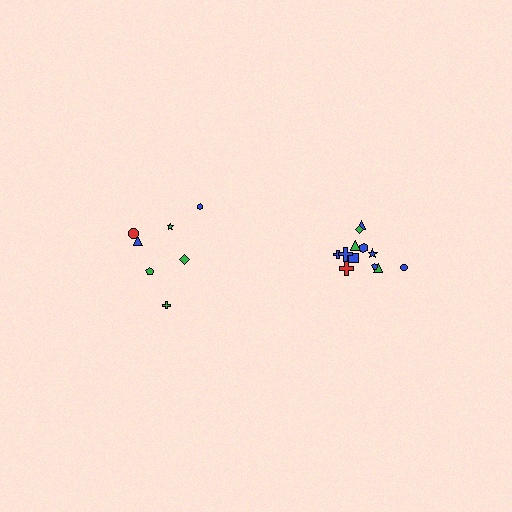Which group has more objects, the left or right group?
The right group.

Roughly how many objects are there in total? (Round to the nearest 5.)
Roughly 20 objects in total.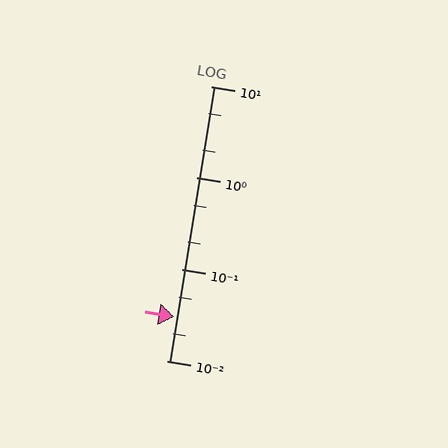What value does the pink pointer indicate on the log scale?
The pointer indicates approximately 0.03.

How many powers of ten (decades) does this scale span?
The scale spans 3 decades, from 0.01 to 10.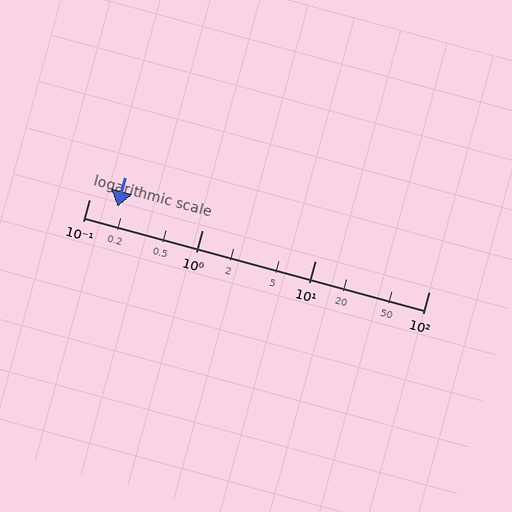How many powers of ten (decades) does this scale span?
The scale spans 3 decades, from 0.1 to 100.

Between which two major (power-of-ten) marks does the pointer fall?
The pointer is between 0.1 and 1.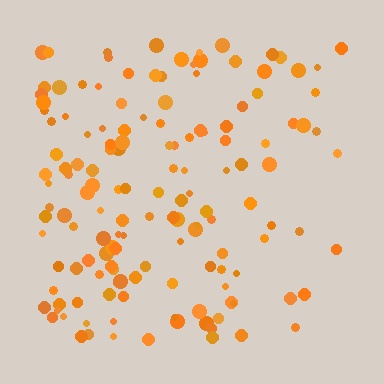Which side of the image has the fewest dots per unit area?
The right.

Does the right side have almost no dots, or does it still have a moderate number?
Still a moderate number, just noticeably fewer than the left.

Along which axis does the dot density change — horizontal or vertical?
Horizontal.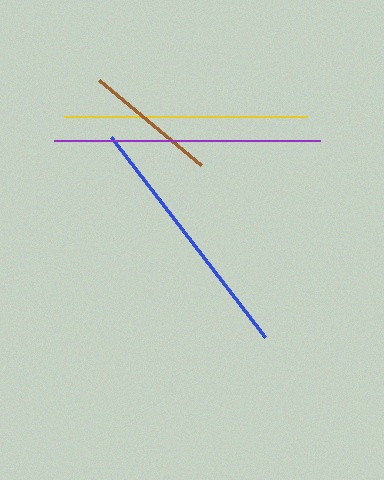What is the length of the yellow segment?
The yellow segment is approximately 243 pixels long.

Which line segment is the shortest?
The brown line is the shortest at approximately 132 pixels.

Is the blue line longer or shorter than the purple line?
The purple line is longer than the blue line.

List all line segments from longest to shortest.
From longest to shortest: purple, blue, yellow, brown.